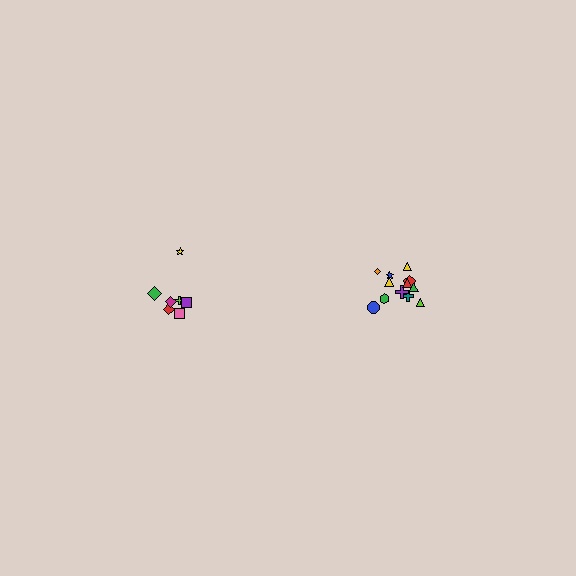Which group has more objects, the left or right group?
The right group.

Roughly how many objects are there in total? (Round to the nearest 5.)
Roughly 20 objects in total.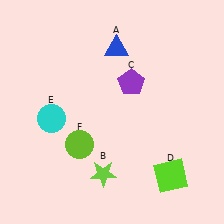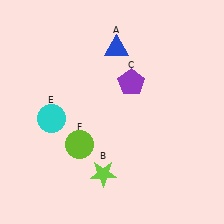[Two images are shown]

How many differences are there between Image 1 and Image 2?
There is 1 difference between the two images.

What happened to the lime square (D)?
The lime square (D) was removed in Image 2. It was in the bottom-right area of Image 1.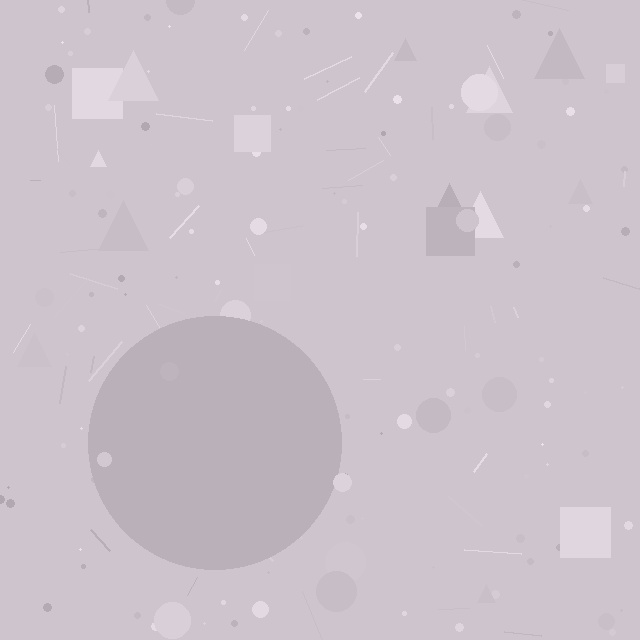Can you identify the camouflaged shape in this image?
The camouflaged shape is a circle.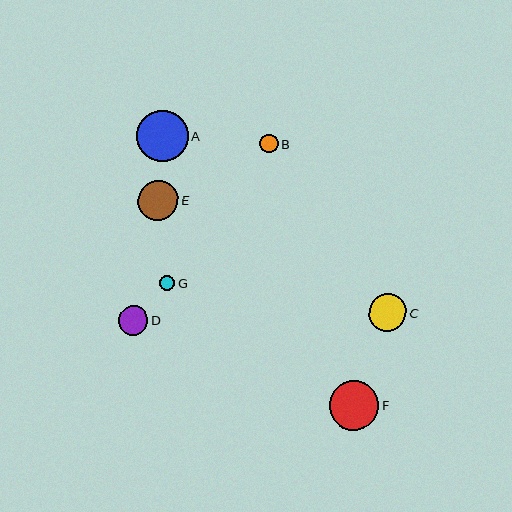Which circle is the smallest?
Circle G is the smallest with a size of approximately 15 pixels.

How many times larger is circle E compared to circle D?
Circle E is approximately 1.4 times the size of circle D.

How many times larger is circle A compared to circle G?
Circle A is approximately 3.4 times the size of circle G.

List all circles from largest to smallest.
From largest to smallest: A, F, E, C, D, B, G.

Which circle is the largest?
Circle A is the largest with a size of approximately 51 pixels.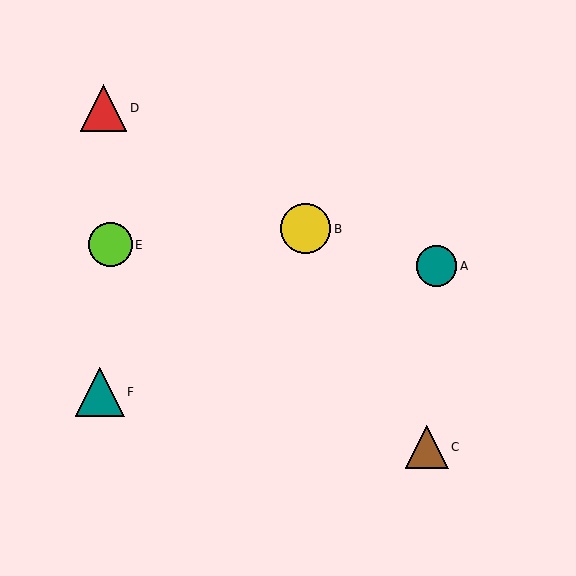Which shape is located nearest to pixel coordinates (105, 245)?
The lime circle (labeled E) at (110, 245) is nearest to that location.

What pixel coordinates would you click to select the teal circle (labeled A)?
Click at (436, 266) to select the teal circle A.